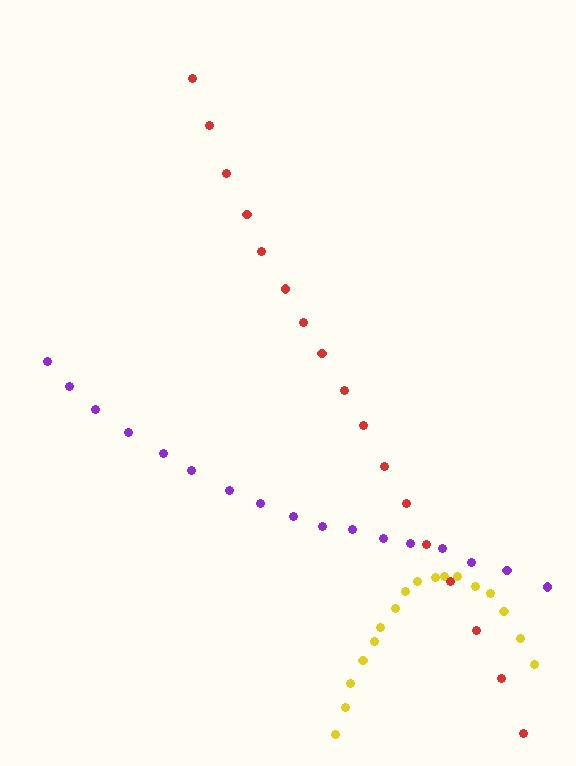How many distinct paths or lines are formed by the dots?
There are 3 distinct paths.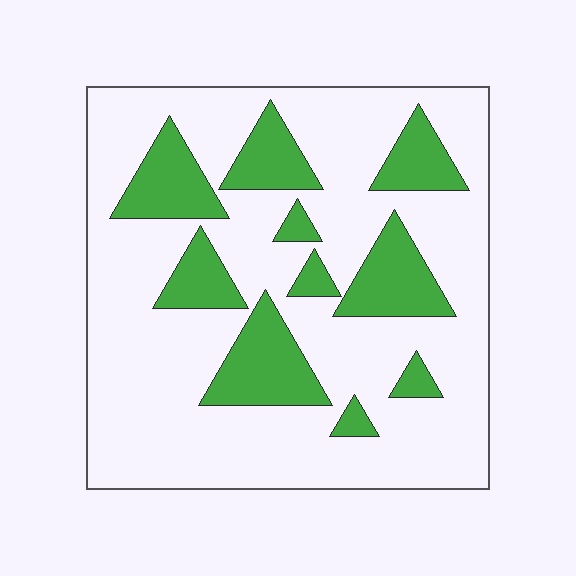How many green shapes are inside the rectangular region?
10.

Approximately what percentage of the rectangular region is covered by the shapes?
Approximately 25%.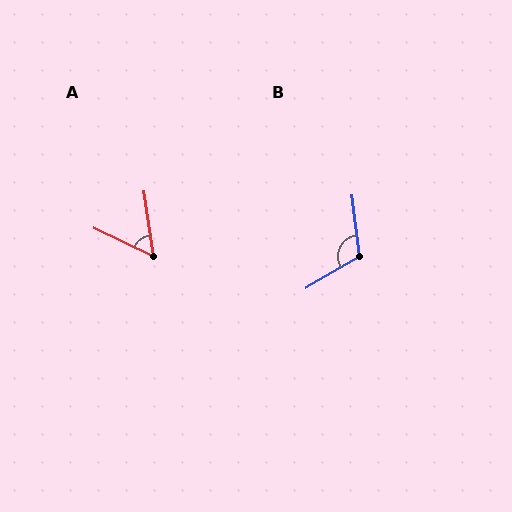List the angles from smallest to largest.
A (56°), B (114°).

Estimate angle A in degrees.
Approximately 56 degrees.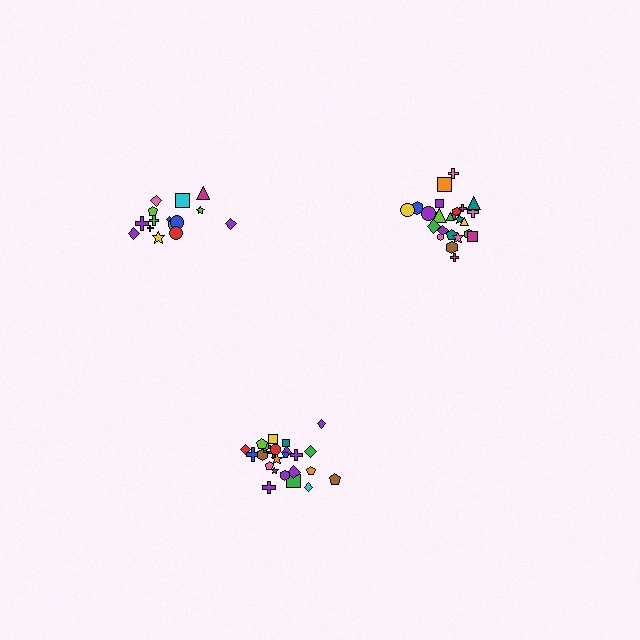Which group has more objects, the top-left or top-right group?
The top-right group.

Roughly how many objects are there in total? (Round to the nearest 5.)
Roughly 65 objects in total.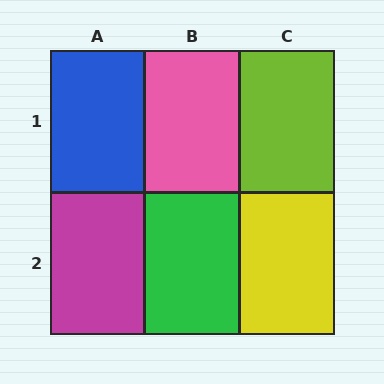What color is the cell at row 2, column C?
Yellow.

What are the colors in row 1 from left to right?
Blue, pink, lime.